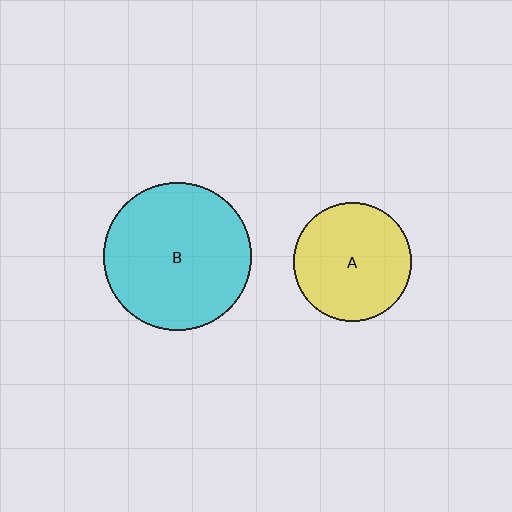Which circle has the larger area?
Circle B (cyan).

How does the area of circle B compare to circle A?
Approximately 1.6 times.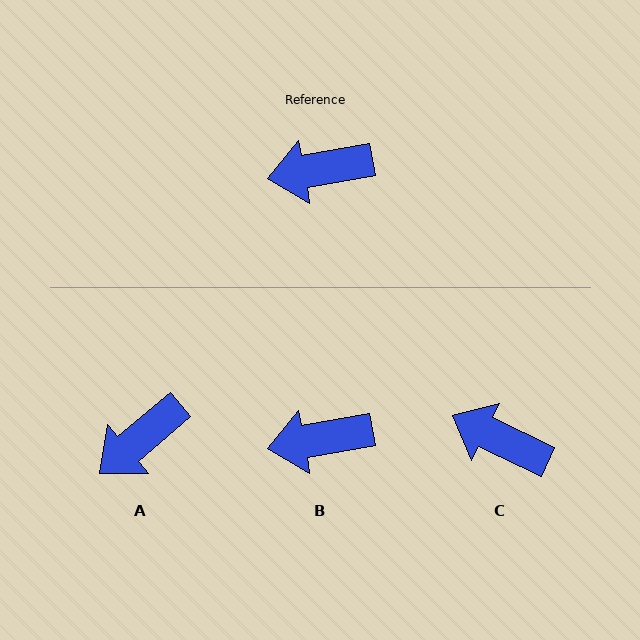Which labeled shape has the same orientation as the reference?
B.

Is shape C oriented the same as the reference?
No, it is off by about 36 degrees.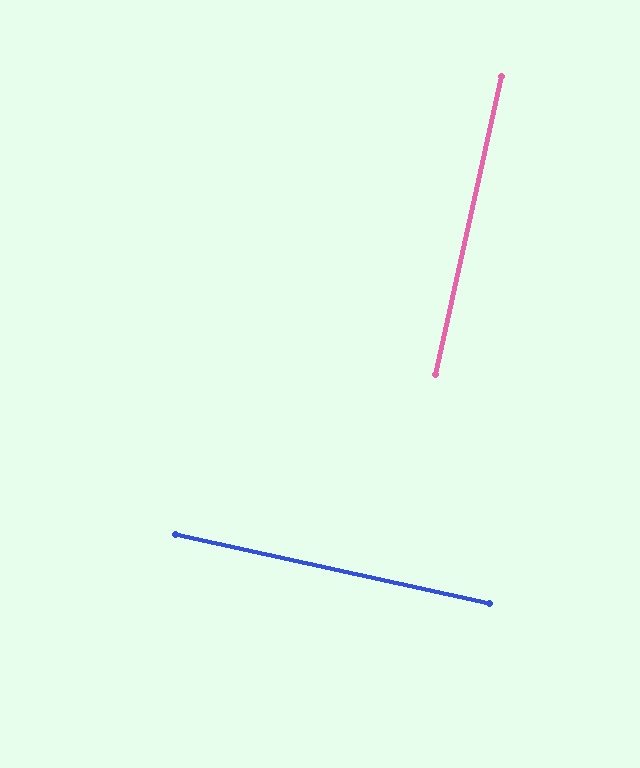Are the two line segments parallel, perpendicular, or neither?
Perpendicular — they meet at approximately 90°.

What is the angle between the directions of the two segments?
Approximately 90 degrees.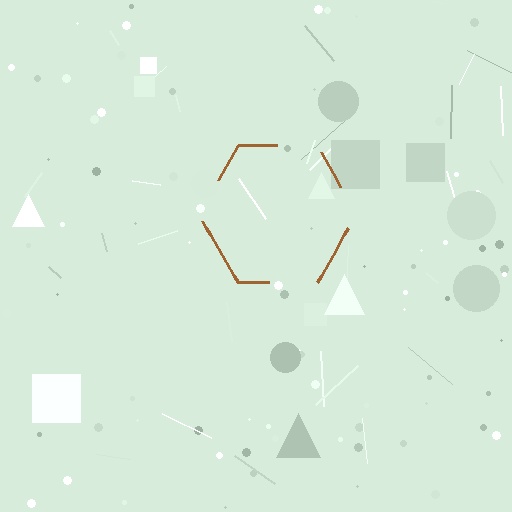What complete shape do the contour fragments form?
The contour fragments form a hexagon.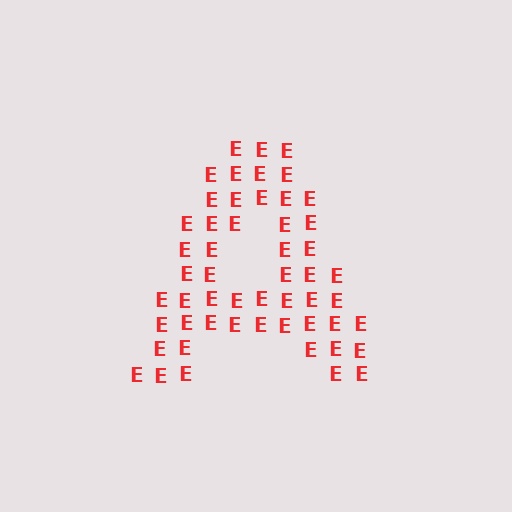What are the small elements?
The small elements are letter E's.